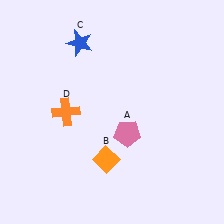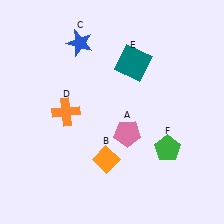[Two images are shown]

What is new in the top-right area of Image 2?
A teal square (E) was added in the top-right area of Image 2.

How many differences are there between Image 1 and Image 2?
There are 2 differences between the two images.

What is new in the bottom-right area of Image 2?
A green pentagon (F) was added in the bottom-right area of Image 2.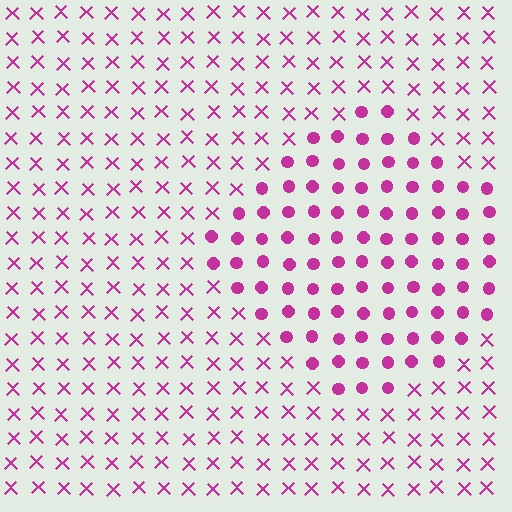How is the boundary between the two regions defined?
The boundary is defined by a change in element shape: circles inside vs. X marks outside. All elements share the same color and spacing.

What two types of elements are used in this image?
The image uses circles inside the diamond region and X marks outside it.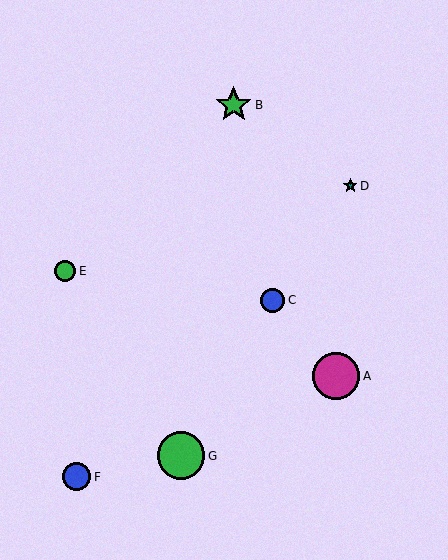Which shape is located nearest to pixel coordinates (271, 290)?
The blue circle (labeled C) at (273, 300) is nearest to that location.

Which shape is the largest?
The green circle (labeled G) is the largest.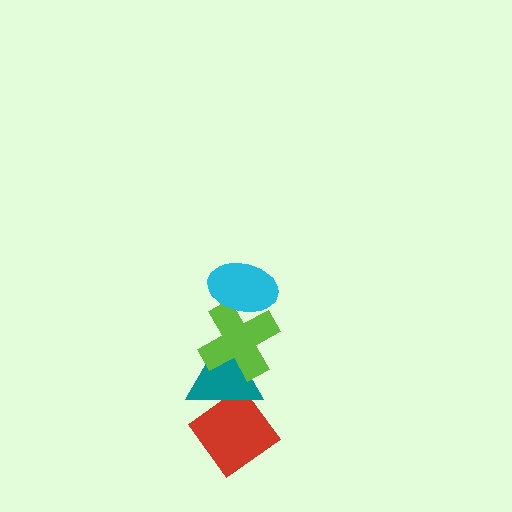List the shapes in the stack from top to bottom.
From top to bottom: the cyan ellipse, the lime cross, the teal triangle, the red diamond.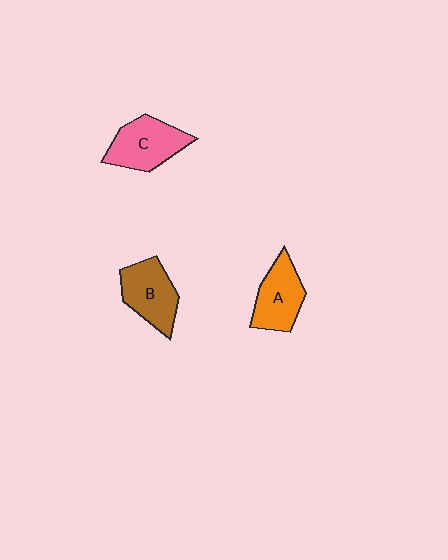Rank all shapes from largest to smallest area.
From largest to smallest: C (pink), B (brown), A (orange).